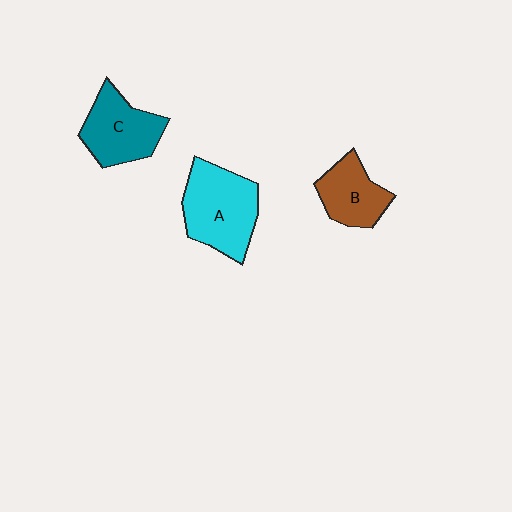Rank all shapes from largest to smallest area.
From largest to smallest: A (cyan), C (teal), B (brown).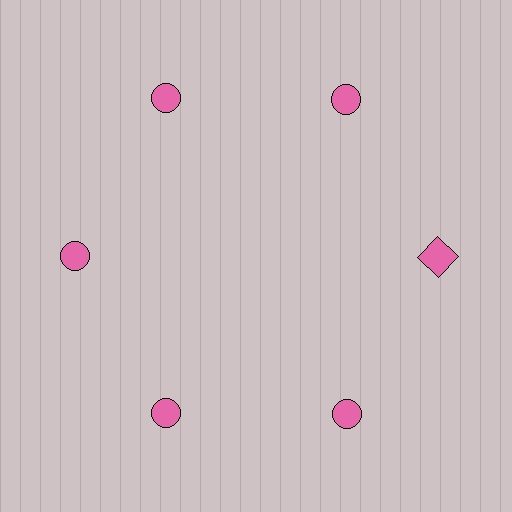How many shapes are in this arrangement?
There are 6 shapes arranged in a ring pattern.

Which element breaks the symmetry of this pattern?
The pink square at roughly the 3 o'clock position breaks the symmetry. All other shapes are pink circles.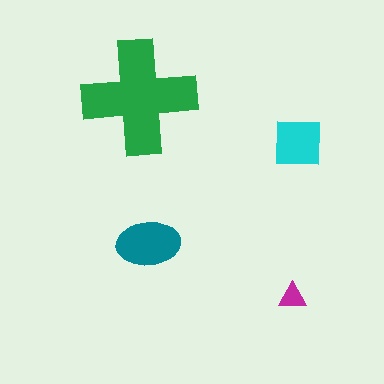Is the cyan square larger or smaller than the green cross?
Smaller.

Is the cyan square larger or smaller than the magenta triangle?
Larger.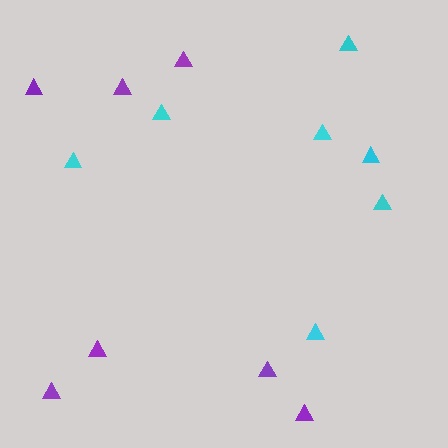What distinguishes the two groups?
There are 2 groups: one group of purple triangles (7) and one group of cyan triangles (7).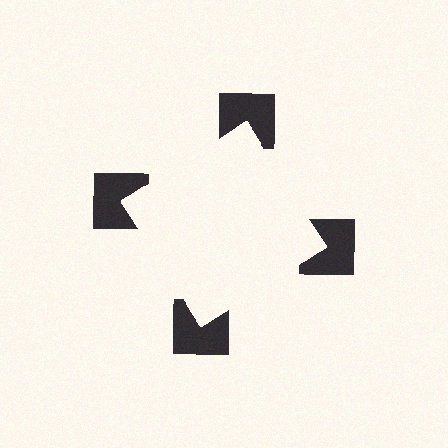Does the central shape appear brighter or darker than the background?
It typically appears slightly brighter than the background, even though no actual brightness change is drawn.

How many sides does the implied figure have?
4 sides.